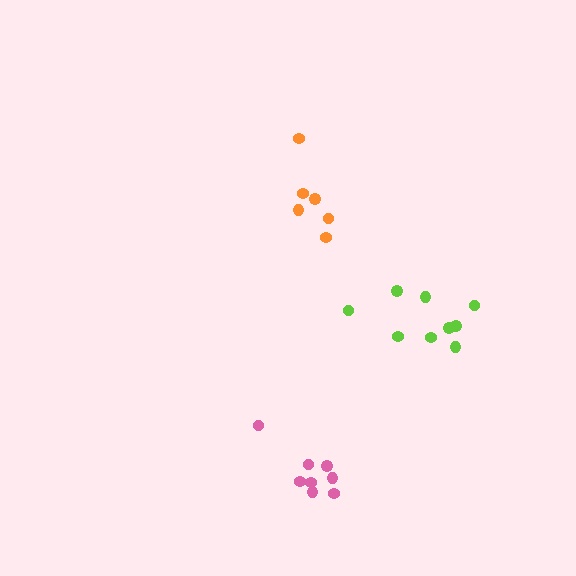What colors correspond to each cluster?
The clusters are colored: orange, lime, pink.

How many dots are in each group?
Group 1: 6 dots, Group 2: 9 dots, Group 3: 8 dots (23 total).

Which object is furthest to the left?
The pink cluster is leftmost.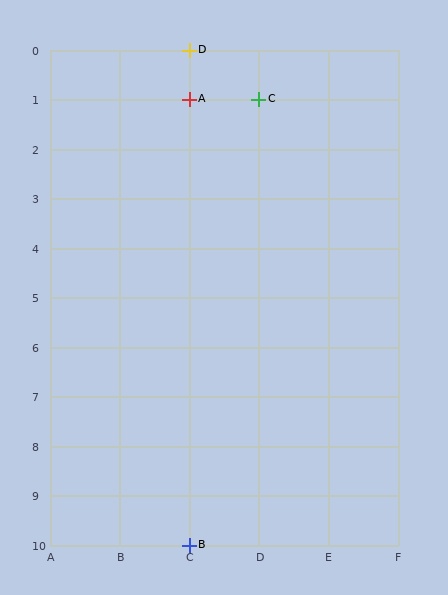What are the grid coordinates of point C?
Point C is at grid coordinates (D, 1).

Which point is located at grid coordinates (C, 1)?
Point A is at (C, 1).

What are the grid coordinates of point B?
Point B is at grid coordinates (C, 10).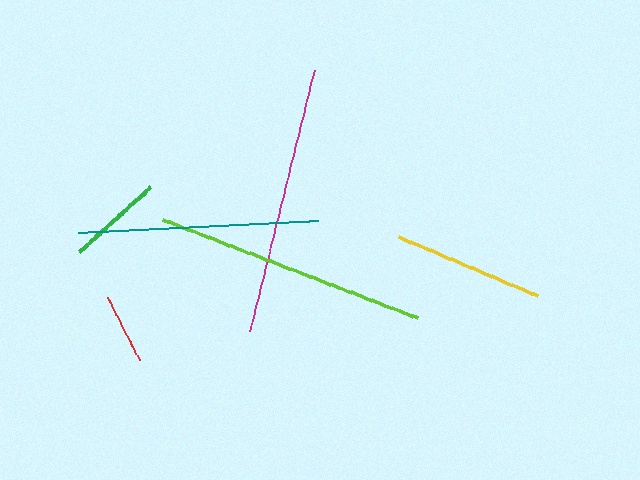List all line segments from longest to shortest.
From longest to shortest: lime, magenta, teal, yellow, green, red.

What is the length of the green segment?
The green segment is approximately 96 pixels long.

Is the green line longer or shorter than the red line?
The green line is longer than the red line.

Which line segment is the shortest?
The red line is the shortest at approximately 71 pixels.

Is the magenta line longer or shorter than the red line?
The magenta line is longer than the red line.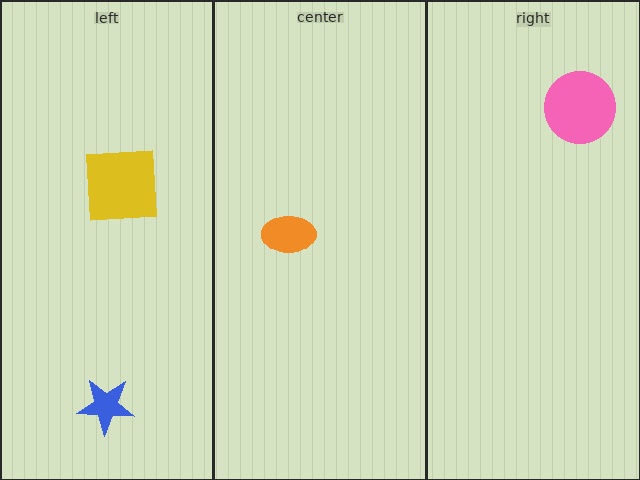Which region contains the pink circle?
The right region.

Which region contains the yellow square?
The left region.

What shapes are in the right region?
The pink circle.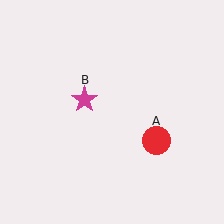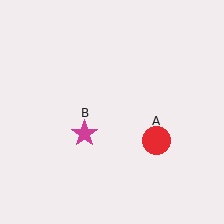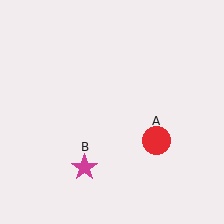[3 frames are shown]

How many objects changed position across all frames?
1 object changed position: magenta star (object B).